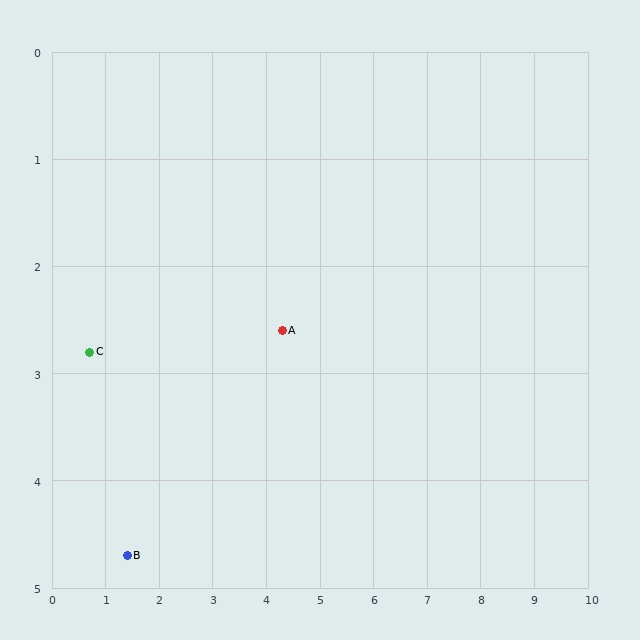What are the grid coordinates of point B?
Point B is at approximately (1.4, 4.7).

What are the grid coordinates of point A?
Point A is at approximately (4.3, 2.6).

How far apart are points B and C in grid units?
Points B and C are about 2.0 grid units apart.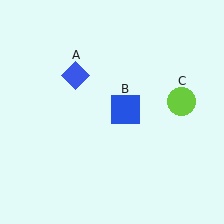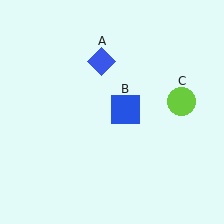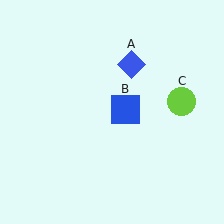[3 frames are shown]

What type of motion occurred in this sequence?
The blue diamond (object A) rotated clockwise around the center of the scene.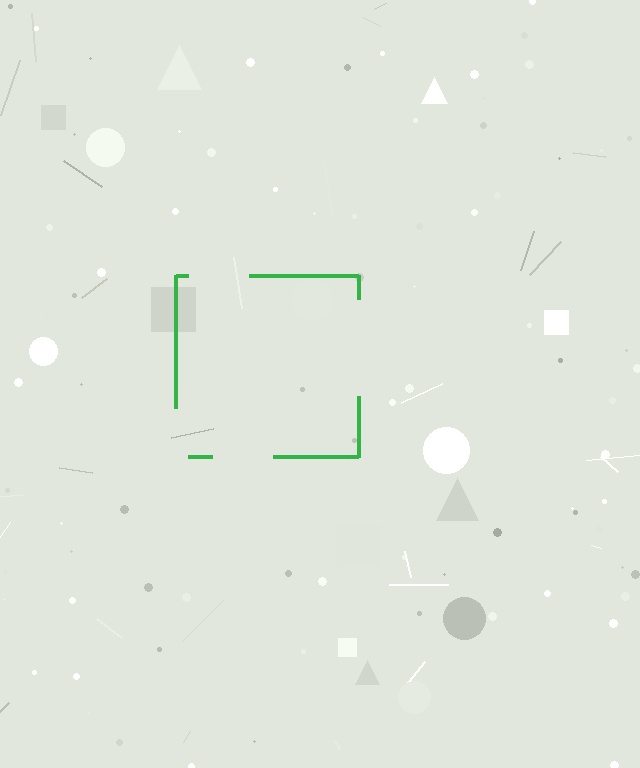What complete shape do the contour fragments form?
The contour fragments form a square.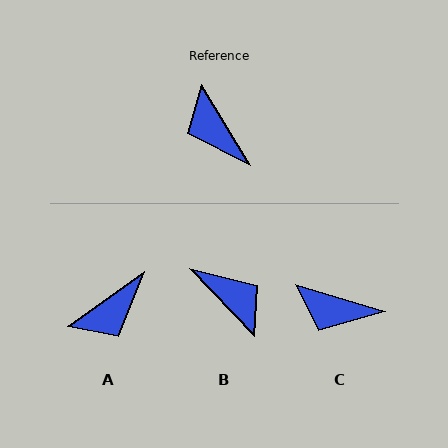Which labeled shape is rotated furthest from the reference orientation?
B, about 168 degrees away.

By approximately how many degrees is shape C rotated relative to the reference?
Approximately 42 degrees counter-clockwise.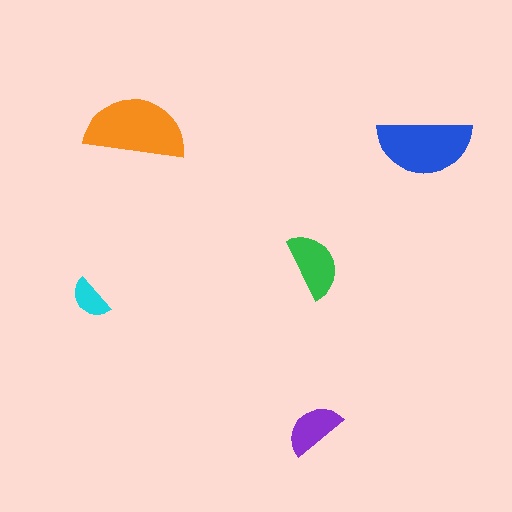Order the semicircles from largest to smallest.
the orange one, the blue one, the green one, the purple one, the cyan one.